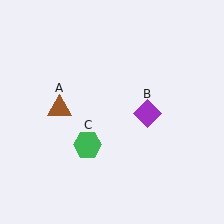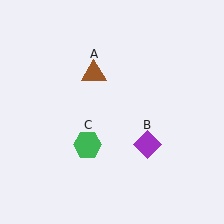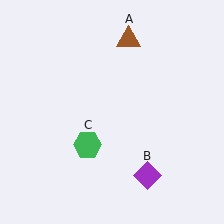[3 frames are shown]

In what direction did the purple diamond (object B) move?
The purple diamond (object B) moved down.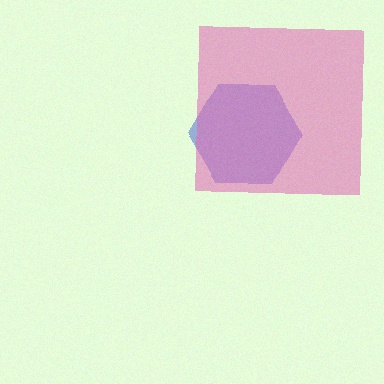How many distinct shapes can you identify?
There are 2 distinct shapes: a blue hexagon, a pink square.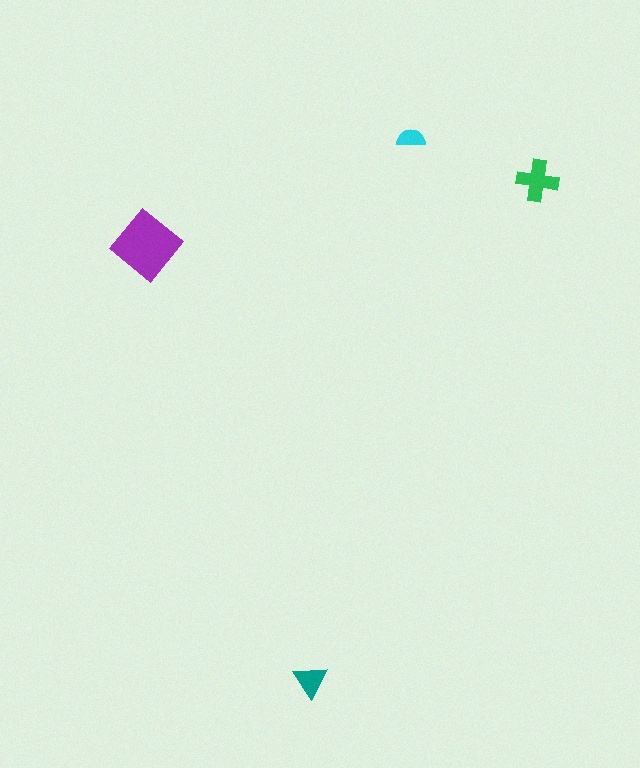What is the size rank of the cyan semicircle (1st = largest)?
4th.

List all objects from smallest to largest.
The cyan semicircle, the teal triangle, the green cross, the purple diamond.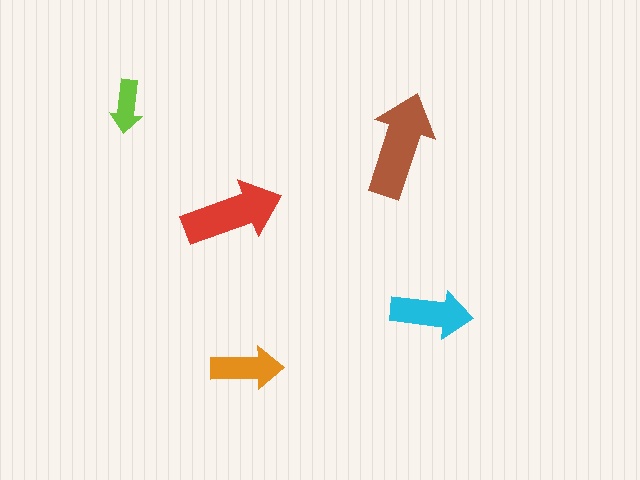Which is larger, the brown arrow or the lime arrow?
The brown one.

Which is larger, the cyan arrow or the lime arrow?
The cyan one.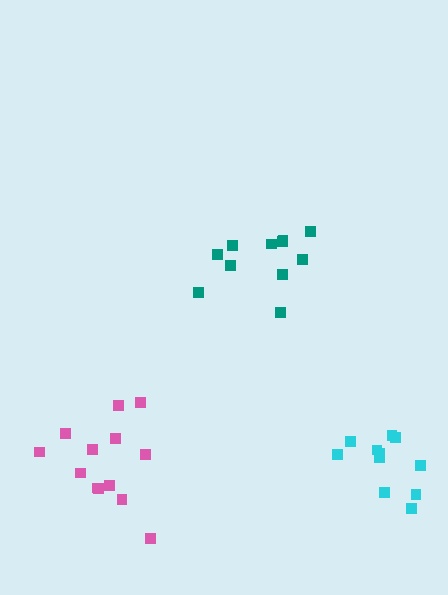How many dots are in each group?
Group 1: 11 dots, Group 2: 13 dots, Group 3: 11 dots (35 total).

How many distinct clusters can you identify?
There are 3 distinct clusters.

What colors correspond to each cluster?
The clusters are colored: cyan, pink, teal.